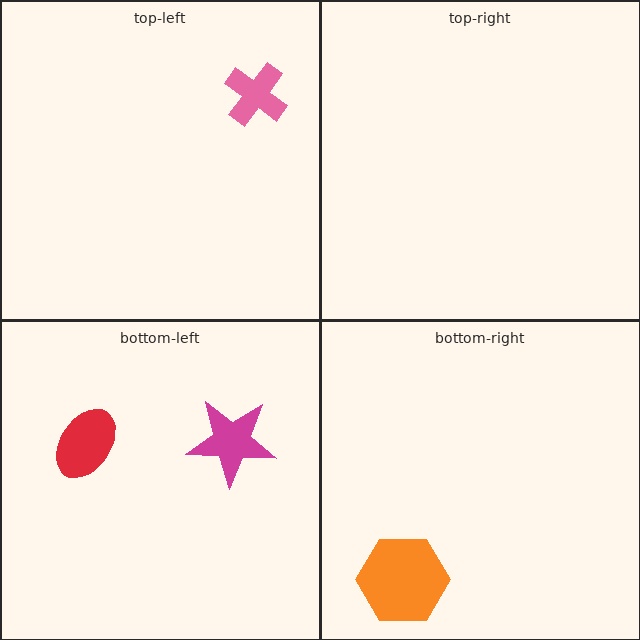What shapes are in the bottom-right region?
The orange hexagon.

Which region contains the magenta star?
The bottom-left region.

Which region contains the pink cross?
The top-left region.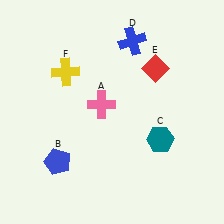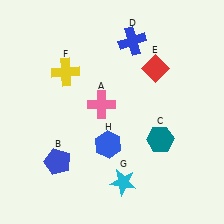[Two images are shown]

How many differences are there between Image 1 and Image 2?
There are 2 differences between the two images.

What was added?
A cyan star (G), a blue hexagon (H) were added in Image 2.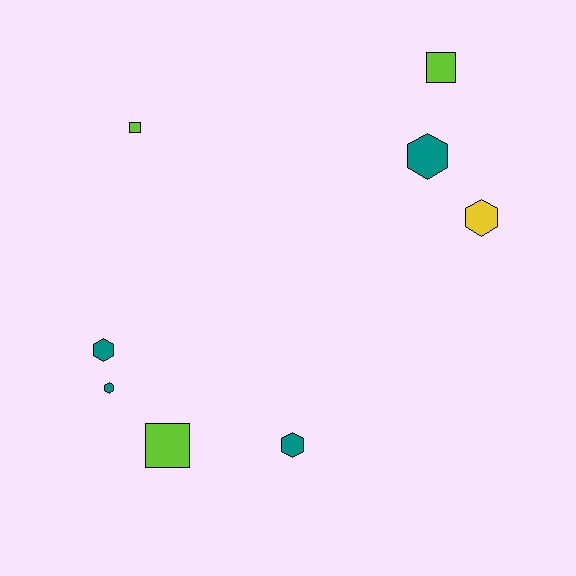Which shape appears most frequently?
Hexagon, with 5 objects.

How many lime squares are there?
There are 3 lime squares.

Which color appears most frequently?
Teal, with 4 objects.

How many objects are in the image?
There are 8 objects.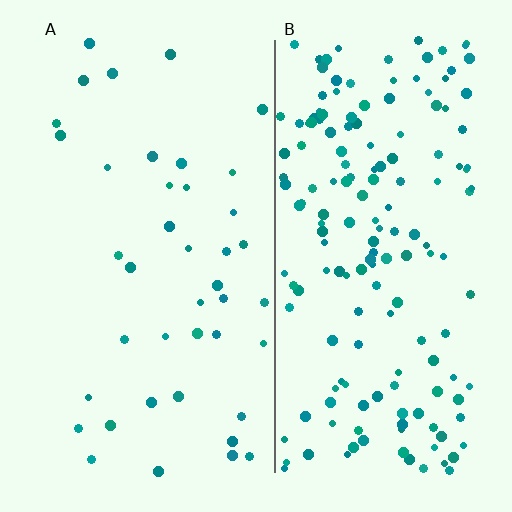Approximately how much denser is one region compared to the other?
Approximately 4.2× — region B over region A.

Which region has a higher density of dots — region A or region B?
B (the right).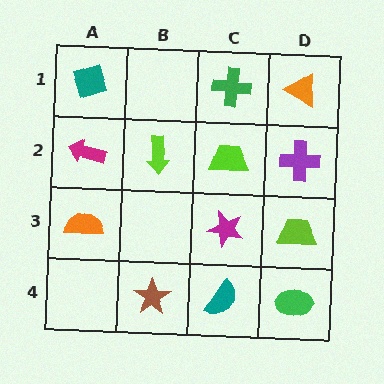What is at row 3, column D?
A lime trapezoid.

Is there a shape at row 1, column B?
No, that cell is empty.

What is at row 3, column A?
An orange semicircle.